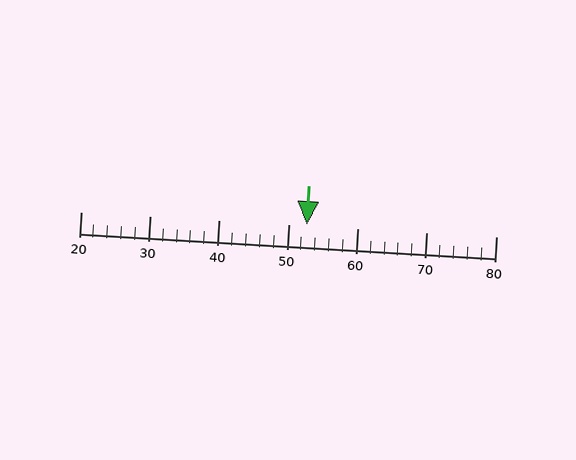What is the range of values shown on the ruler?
The ruler shows values from 20 to 80.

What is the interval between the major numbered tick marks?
The major tick marks are spaced 10 units apart.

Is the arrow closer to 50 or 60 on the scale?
The arrow is closer to 50.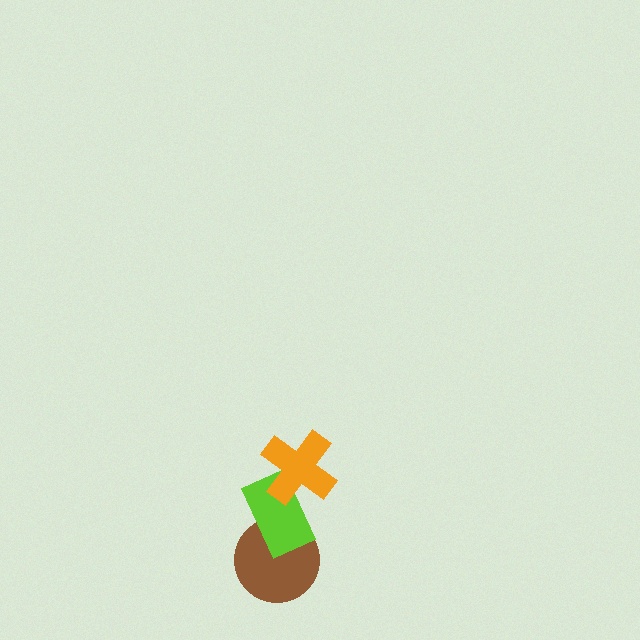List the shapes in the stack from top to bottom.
From top to bottom: the orange cross, the lime rectangle, the brown circle.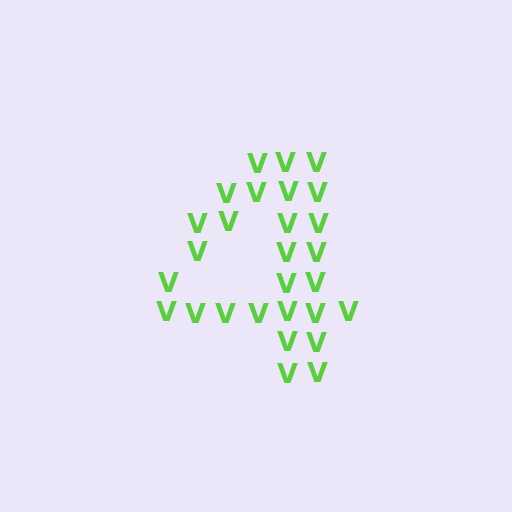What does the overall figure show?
The overall figure shows the digit 4.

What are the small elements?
The small elements are letter V's.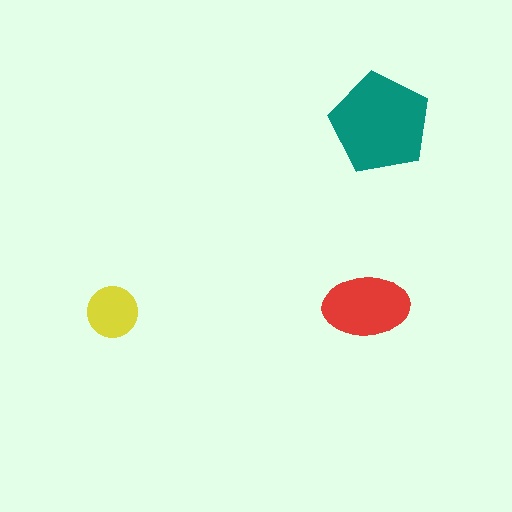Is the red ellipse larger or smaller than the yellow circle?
Larger.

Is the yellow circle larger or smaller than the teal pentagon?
Smaller.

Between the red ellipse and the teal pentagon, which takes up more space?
The teal pentagon.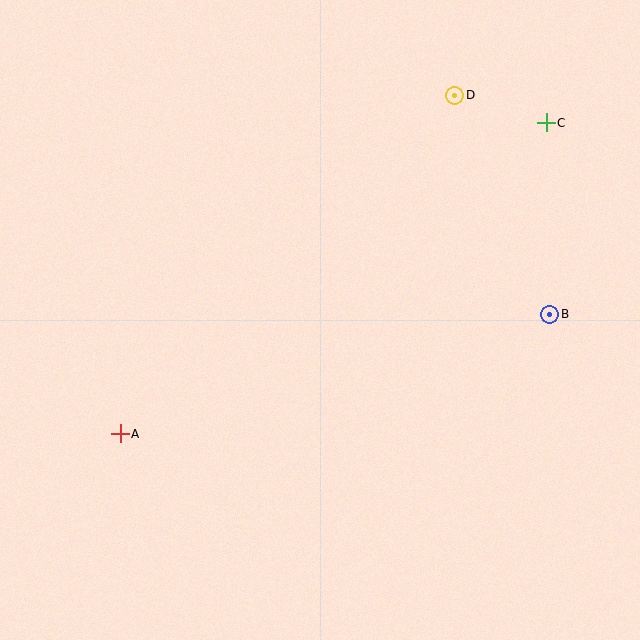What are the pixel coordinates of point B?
Point B is at (550, 314).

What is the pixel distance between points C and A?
The distance between C and A is 527 pixels.